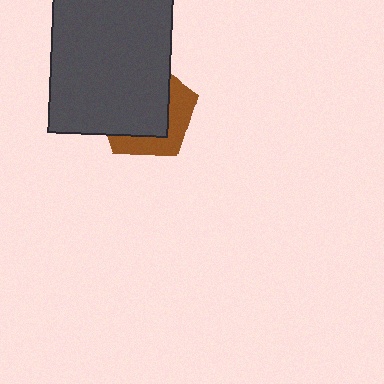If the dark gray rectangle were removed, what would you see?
You would see the complete brown pentagon.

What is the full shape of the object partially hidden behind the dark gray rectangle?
The partially hidden object is a brown pentagon.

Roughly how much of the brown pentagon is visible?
A small part of it is visible (roughly 36%).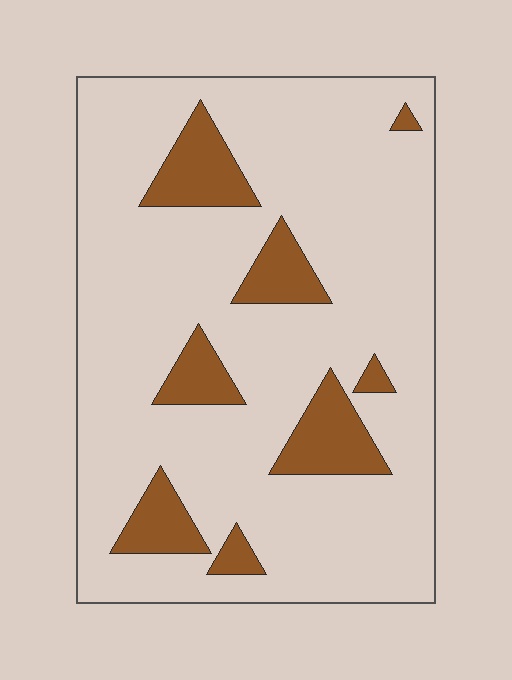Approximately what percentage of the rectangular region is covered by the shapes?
Approximately 15%.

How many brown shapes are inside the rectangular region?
8.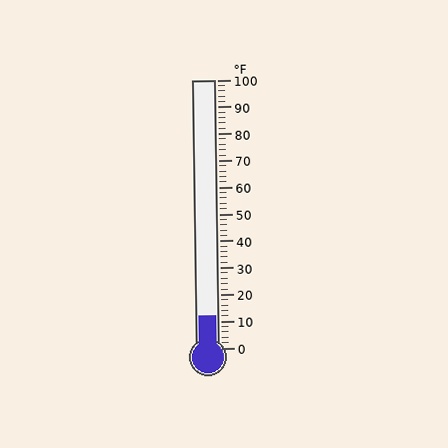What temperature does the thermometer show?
The thermometer shows approximately 12°F.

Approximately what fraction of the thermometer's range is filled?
The thermometer is filled to approximately 10% of its range.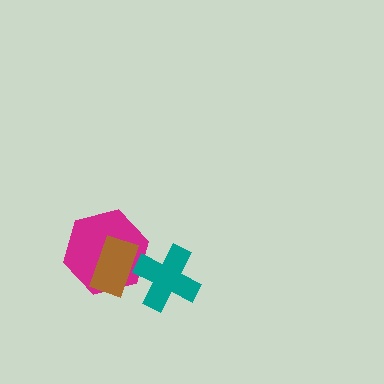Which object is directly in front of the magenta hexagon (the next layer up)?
The brown rectangle is directly in front of the magenta hexagon.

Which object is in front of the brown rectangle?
The teal cross is in front of the brown rectangle.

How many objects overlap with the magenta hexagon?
2 objects overlap with the magenta hexagon.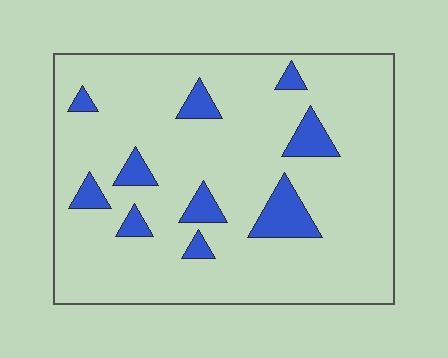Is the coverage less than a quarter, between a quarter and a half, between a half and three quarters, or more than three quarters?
Less than a quarter.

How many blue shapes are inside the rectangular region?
10.